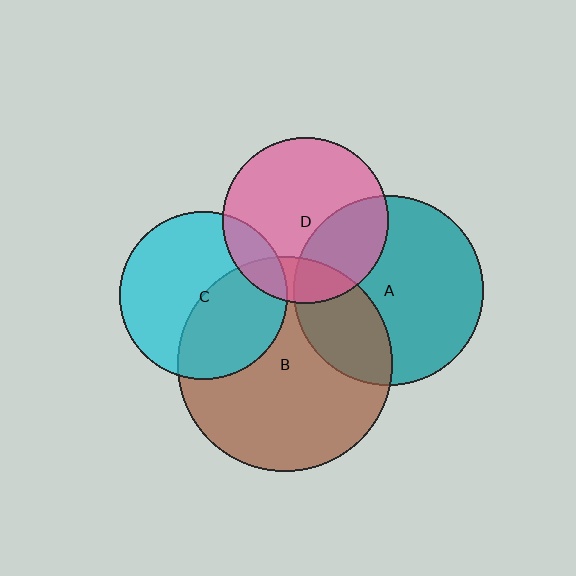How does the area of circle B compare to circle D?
Approximately 1.7 times.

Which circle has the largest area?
Circle B (brown).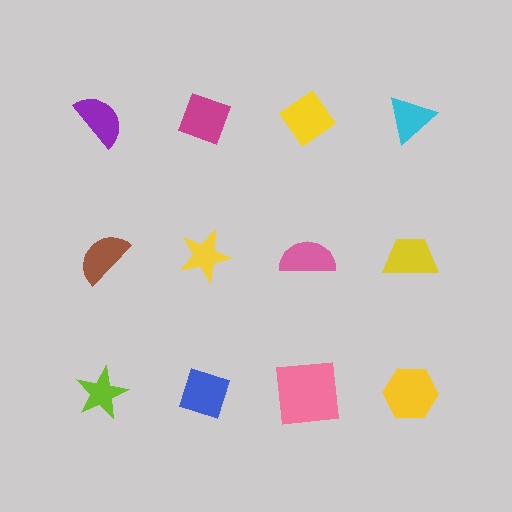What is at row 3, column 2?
A blue diamond.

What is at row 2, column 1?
A brown semicircle.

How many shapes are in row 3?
4 shapes.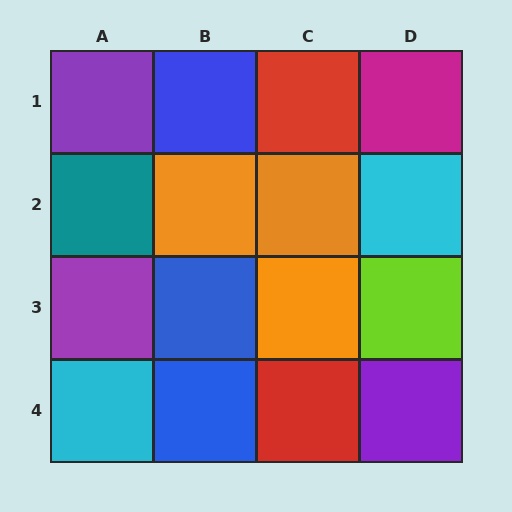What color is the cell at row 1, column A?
Purple.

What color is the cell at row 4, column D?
Purple.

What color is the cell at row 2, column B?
Orange.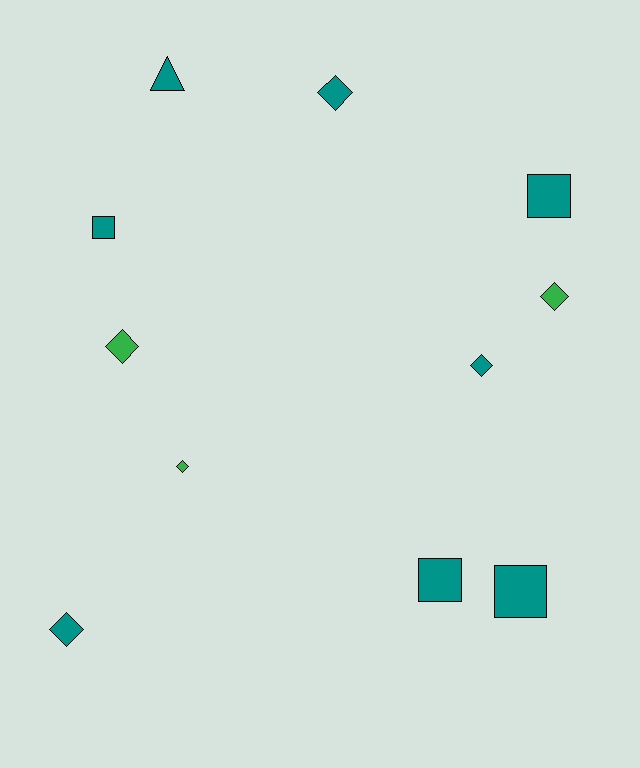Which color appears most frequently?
Teal, with 8 objects.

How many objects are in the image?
There are 11 objects.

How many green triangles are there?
There are no green triangles.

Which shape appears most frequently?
Diamond, with 6 objects.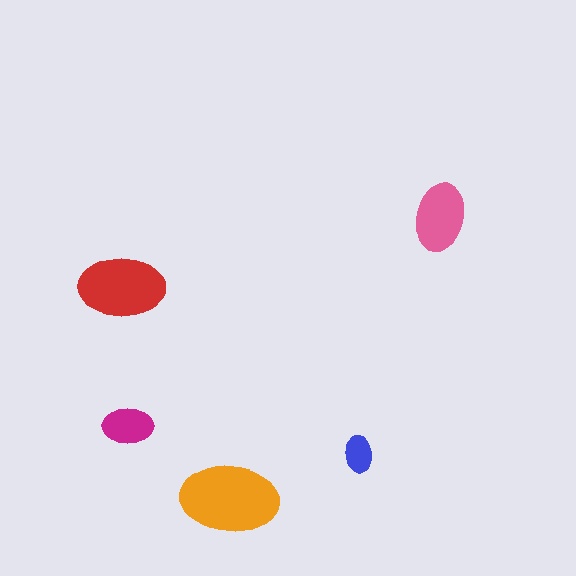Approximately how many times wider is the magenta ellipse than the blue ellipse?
About 1.5 times wider.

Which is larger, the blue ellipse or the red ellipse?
The red one.